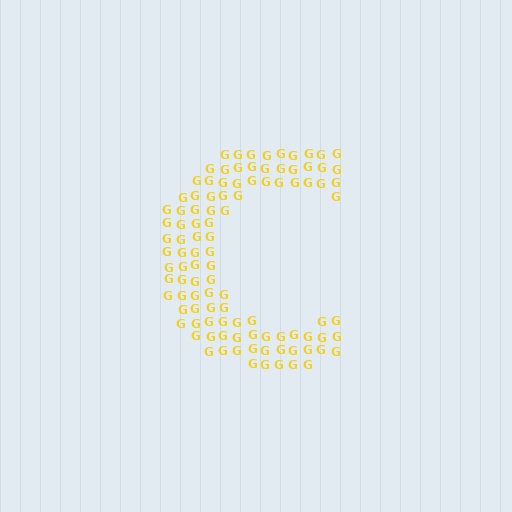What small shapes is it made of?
It is made of small letter G's.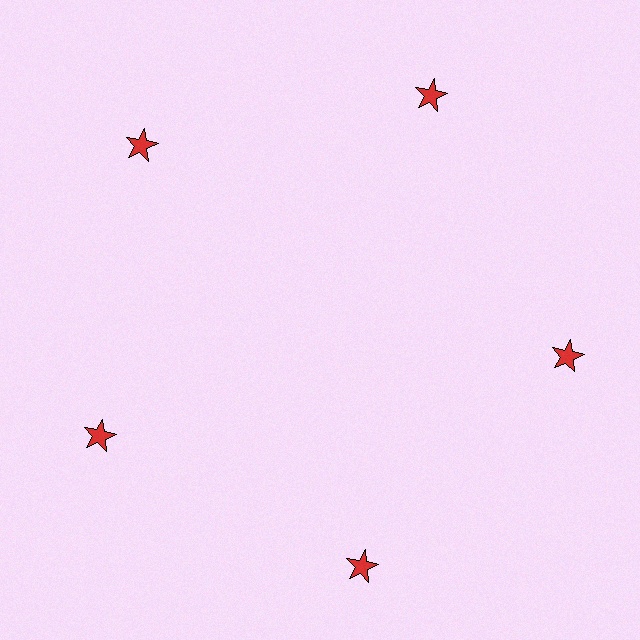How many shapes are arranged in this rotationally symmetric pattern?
There are 5 shapes, arranged in 5 groups of 1.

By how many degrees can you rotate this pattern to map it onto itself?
The pattern maps onto itself every 72 degrees of rotation.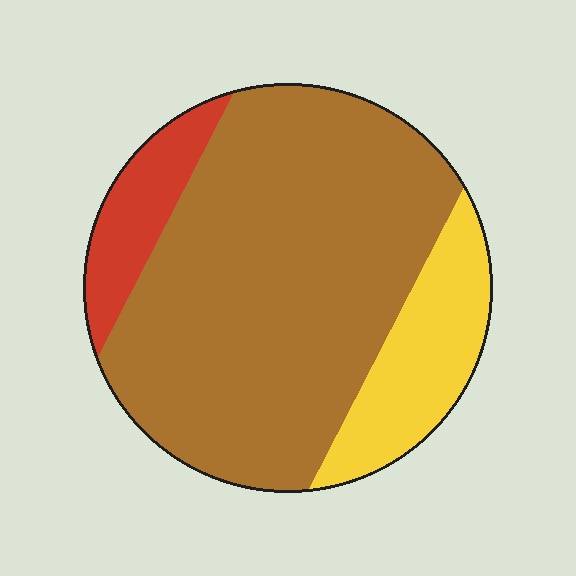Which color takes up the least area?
Red, at roughly 10%.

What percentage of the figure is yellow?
Yellow covers around 15% of the figure.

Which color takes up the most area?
Brown, at roughly 70%.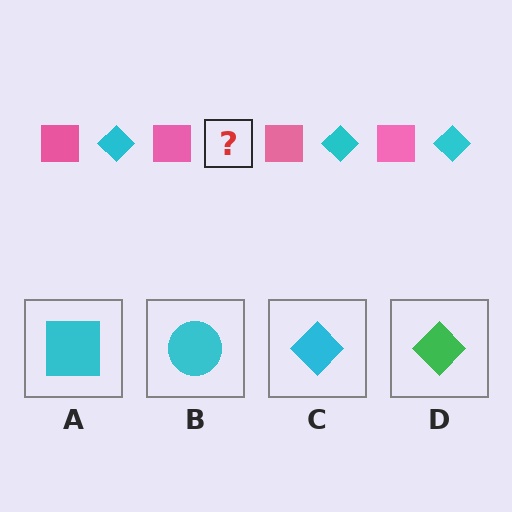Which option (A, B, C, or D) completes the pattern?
C.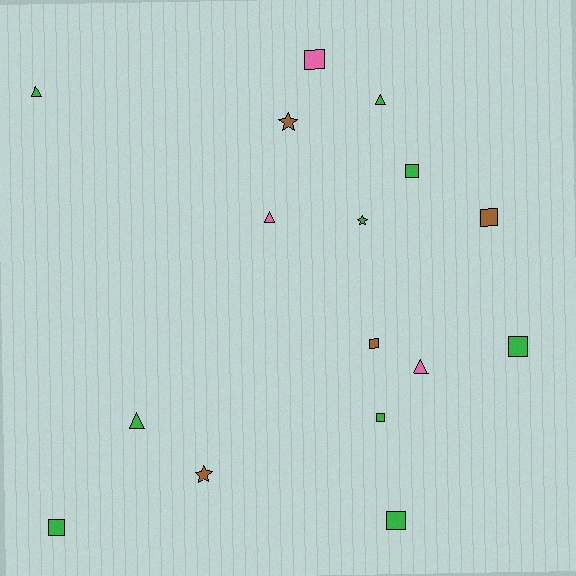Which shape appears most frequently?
Square, with 8 objects.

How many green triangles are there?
There are 3 green triangles.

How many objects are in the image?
There are 16 objects.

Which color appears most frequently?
Green, with 9 objects.